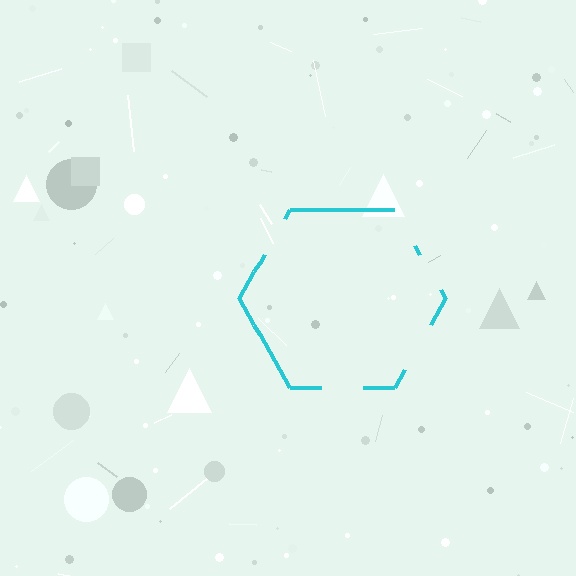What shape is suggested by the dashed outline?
The dashed outline suggests a hexagon.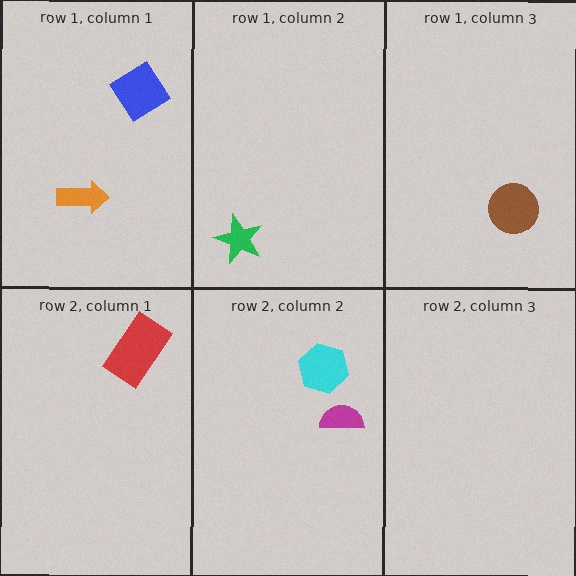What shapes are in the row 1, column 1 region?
The orange arrow, the blue diamond.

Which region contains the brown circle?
The row 1, column 3 region.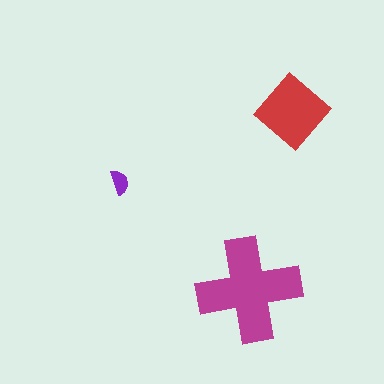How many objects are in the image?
There are 3 objects in the image.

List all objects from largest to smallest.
The magenta cross, the red diamond, the purple semicircle.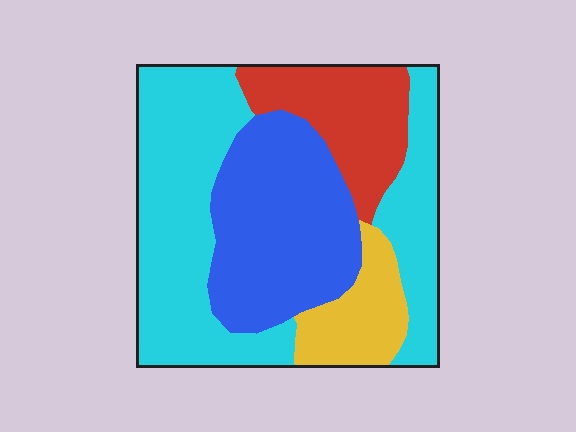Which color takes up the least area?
Yellow, at roughly 10%.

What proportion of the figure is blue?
Blue takes up between a quarter and a half of the figure.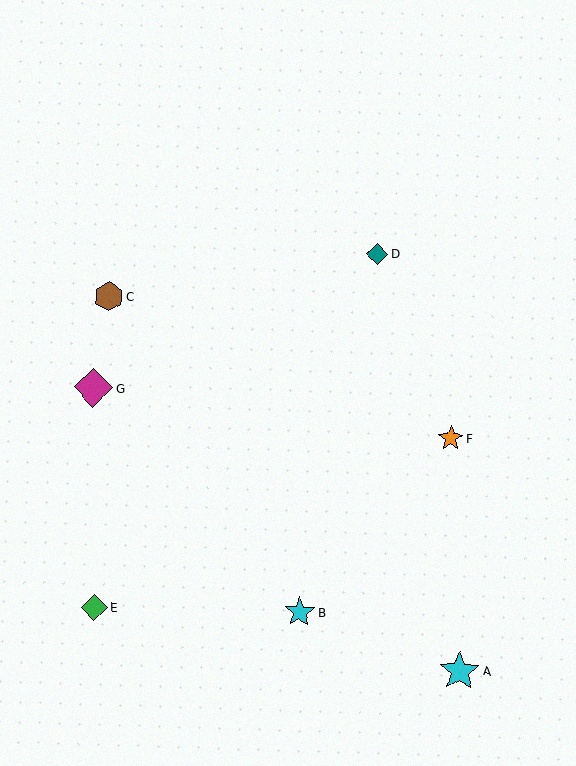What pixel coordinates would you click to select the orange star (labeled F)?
Click at (451, 438) to select the orange star F.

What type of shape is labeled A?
Shape A is a cyan star.